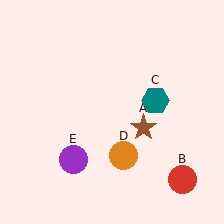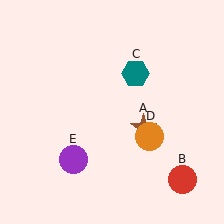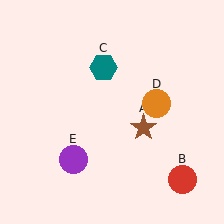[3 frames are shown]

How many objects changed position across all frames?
2 objects changed position: teal hexagon (object C), orange circle (object D).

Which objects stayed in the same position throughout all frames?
Brown star (object A) and red circle (object B) and purple circle (object E) remained stationary.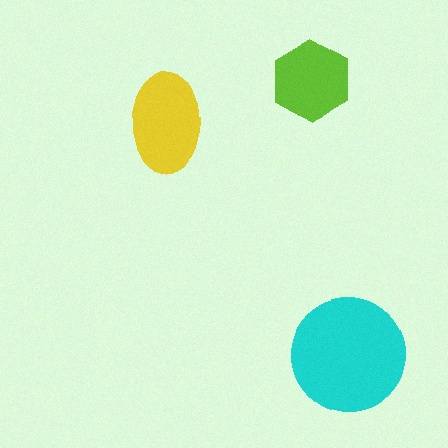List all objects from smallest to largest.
The lime hexagon, the yellow ellipse, the cyan circle.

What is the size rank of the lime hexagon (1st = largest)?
3rd.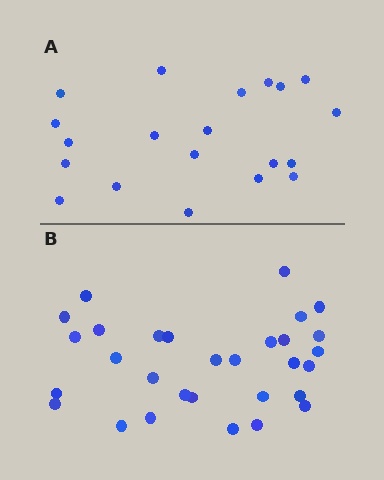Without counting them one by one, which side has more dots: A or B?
Region B (the bottom region) has more dots.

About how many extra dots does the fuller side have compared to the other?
Region B has roughly 10 or so more dots than region A.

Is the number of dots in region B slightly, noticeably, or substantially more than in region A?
Region B has substantially more. The ratio is roughly 1.5 to 1.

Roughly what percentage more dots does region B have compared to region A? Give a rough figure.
About 50% more.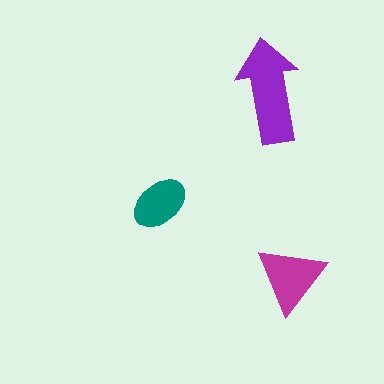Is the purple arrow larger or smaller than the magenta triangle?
Larger.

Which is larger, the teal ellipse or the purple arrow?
The purple arrow.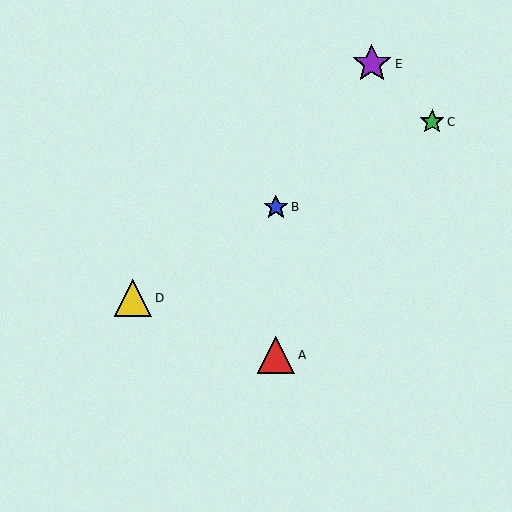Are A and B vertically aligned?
Yes, both are at x≈276.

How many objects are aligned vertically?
2 objects (A, B) are aligned vertically.